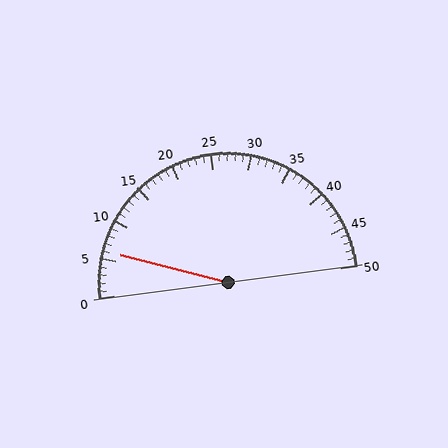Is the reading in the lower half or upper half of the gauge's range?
The reading is in the lower half of the range (0 to 50).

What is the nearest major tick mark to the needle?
The nearest major tick mark is 5.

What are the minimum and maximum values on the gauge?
The gauge ranges from 0 to 50.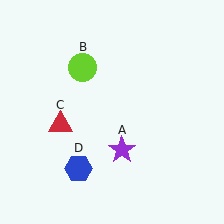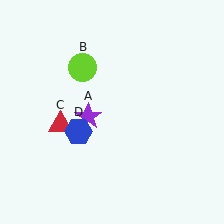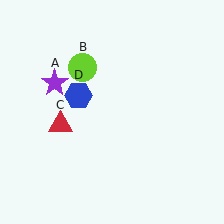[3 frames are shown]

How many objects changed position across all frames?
2 objects changed position: purple star (object A), blue hexagon (object D).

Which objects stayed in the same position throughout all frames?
Lime circle (object B) and red triangle (object C) remained stationary.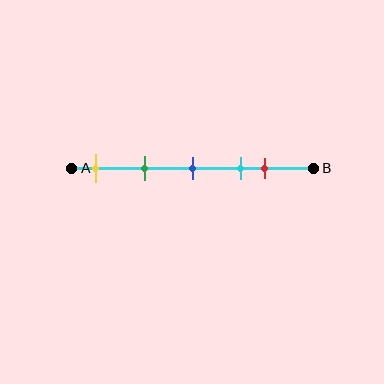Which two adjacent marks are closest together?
The cyan and red marks are the closest adjacent pair.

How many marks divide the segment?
There are 5 marks dividing the segment.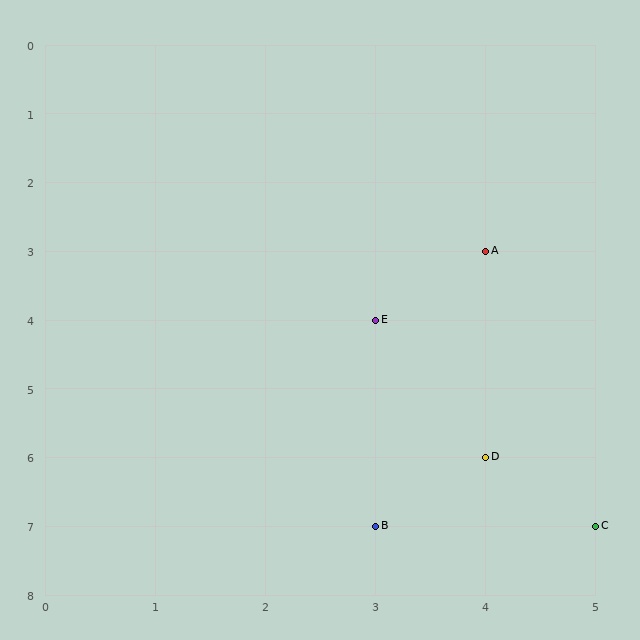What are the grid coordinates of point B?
Point B is at grid coordinates (3, 7).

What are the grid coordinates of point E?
Point E is at grid coordinates (3, 4).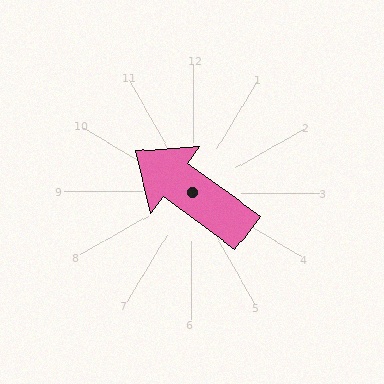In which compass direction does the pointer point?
Northwest.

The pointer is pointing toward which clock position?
Roughly 10 o'clock.